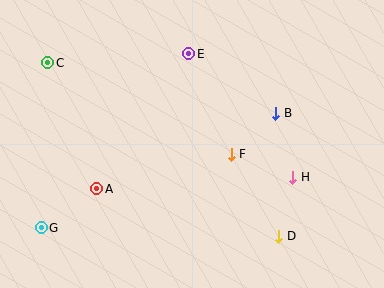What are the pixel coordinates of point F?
Point F is at (231, 154).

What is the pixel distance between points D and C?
The distance between D and C is 289 pixels.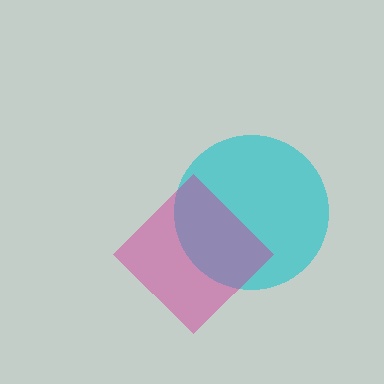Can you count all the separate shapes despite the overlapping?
Yes, there are 2 separate shapes.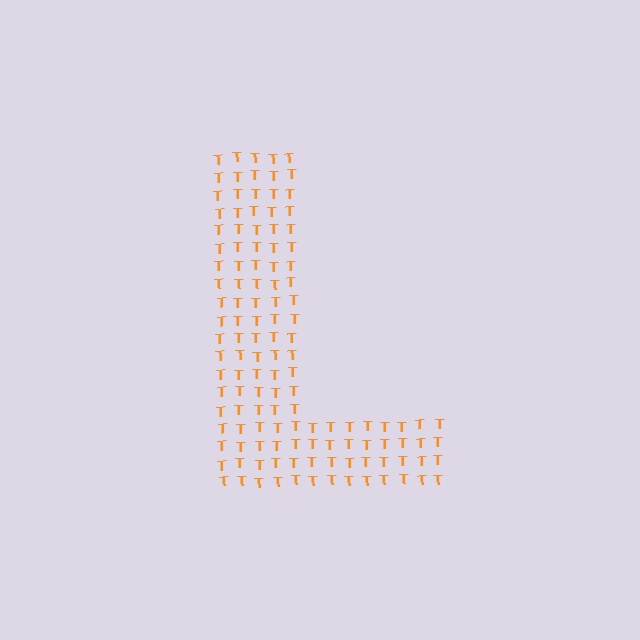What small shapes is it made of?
It is made of small letter T's.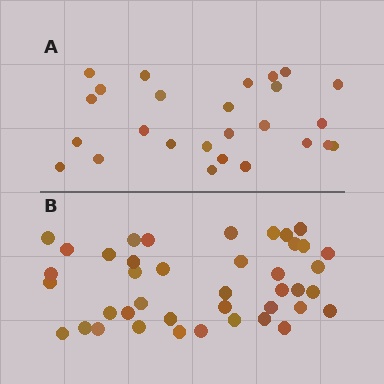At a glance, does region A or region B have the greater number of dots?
Region B (the bottom region) has more dots.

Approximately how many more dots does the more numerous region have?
Region B has approximately 15 more dots than region A.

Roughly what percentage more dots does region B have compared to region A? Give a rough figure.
About 60% more.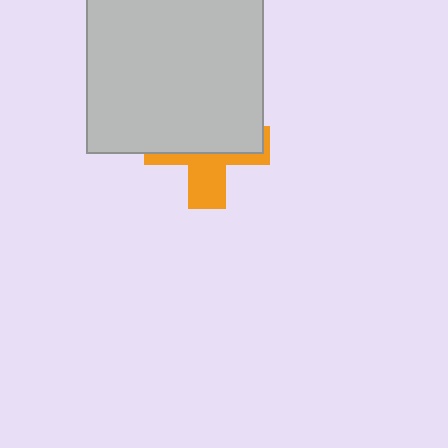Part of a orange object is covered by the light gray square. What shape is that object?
It is a cross.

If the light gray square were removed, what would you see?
You would see the complete orange cross.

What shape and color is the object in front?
The object in front is a light gray square.